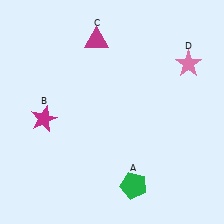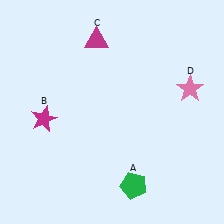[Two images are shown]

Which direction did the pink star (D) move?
The pink star (D) moved down.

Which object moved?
The pink star (D) moved down.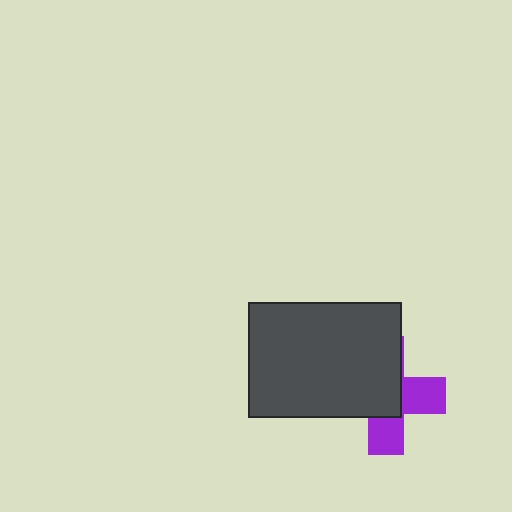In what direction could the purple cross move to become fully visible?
The purple cross could move toward the lower-right. That would shift it out from behind the dark gray rectangle entirely.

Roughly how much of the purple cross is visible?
A small part of it is visible (roughly 41%).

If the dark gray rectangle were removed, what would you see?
You would see the complete purple cross.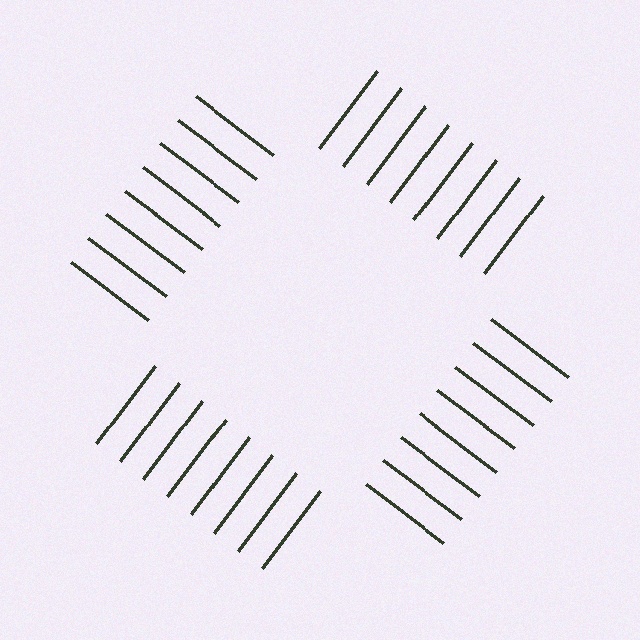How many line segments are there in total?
32 — 8 along each of the 4 edges.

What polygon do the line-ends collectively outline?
An illusory square — the line segments terminate on its edges but no continuous stroke is drawn.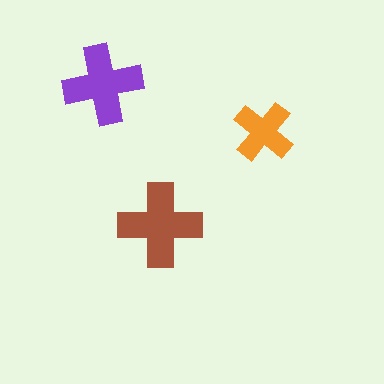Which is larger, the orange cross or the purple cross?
The purple one.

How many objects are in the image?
There are 3 objects in the image.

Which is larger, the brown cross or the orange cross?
The brown one.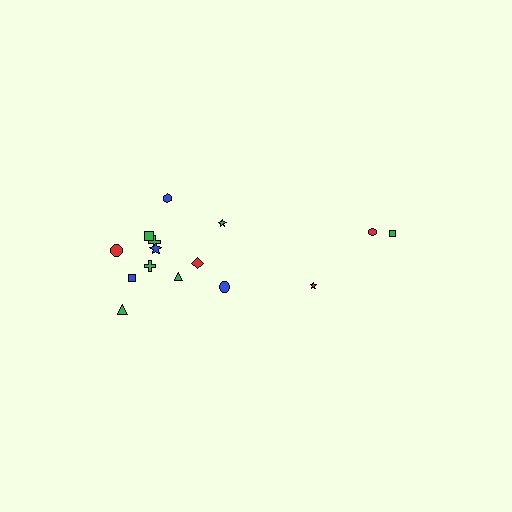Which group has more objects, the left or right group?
The left group.